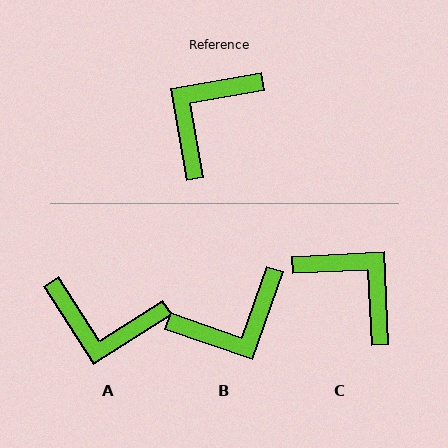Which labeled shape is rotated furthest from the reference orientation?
B, about 151 degrees away.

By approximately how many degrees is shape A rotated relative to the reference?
Approximately 112 degrees counter-clockwise.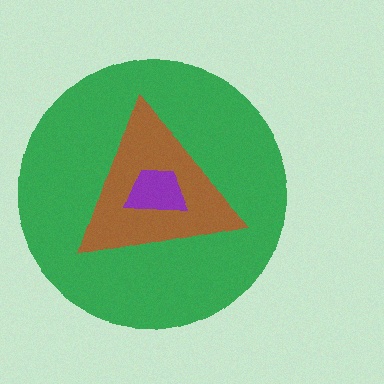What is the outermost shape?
The green circle.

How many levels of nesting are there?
3.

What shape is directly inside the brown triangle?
The purple trapezoid.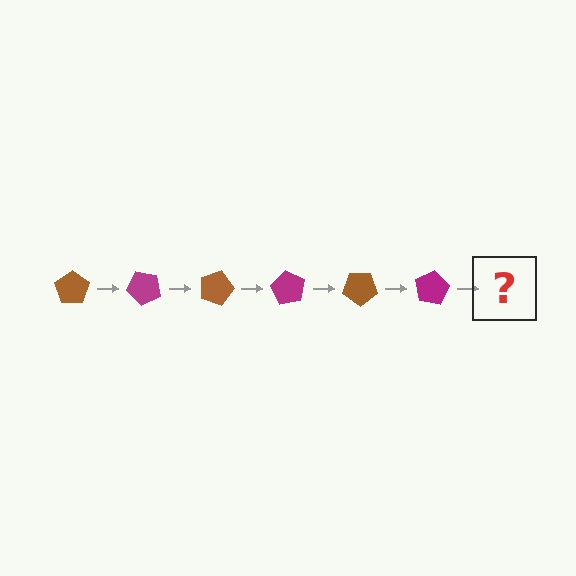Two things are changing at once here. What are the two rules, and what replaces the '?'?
The two rules are that it rotates 45 degrees each step and the color cycles through brown and magenta. The '?' should be a brown pentagon, rotated 270 degrees from the start.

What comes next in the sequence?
The next element should be a brown pentagon, rotated 270 degrees from the start.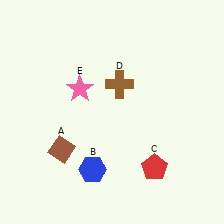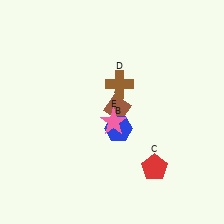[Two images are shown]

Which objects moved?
The objects that moved are: the brown diamond (A), the blue hexagon (B), the pink star (E).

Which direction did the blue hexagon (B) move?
The blue hexagon (B) moved up.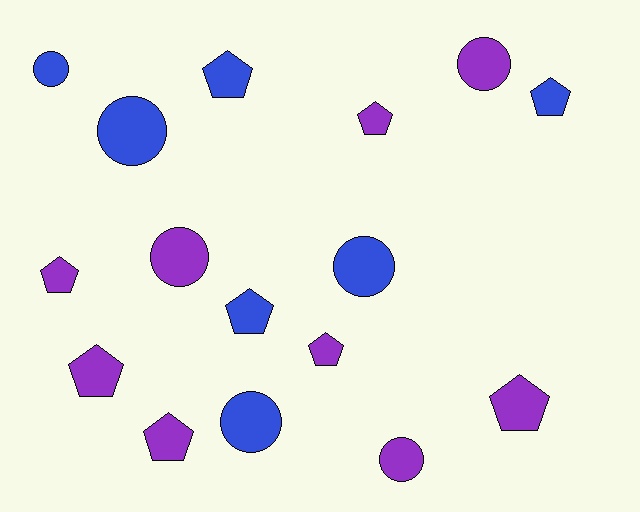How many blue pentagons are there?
There are 3 blue pentagons.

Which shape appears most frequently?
Pentagon, with 9 objects.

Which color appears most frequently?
Purple, with 9 objects.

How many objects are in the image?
There are 16 objects.